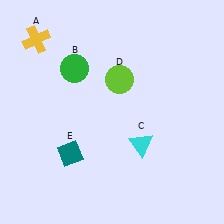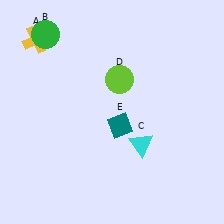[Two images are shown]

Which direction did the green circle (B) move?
The green circle (B) moved up.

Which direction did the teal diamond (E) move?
The teal diamond (E) moved right.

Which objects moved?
The objects that moved are: the green circle (B), the teal diamond (E).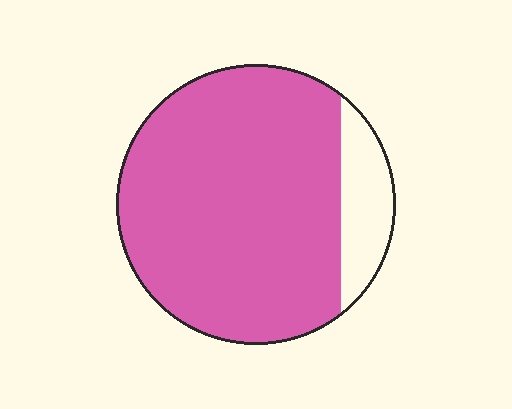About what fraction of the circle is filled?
About seven eighths (7/8).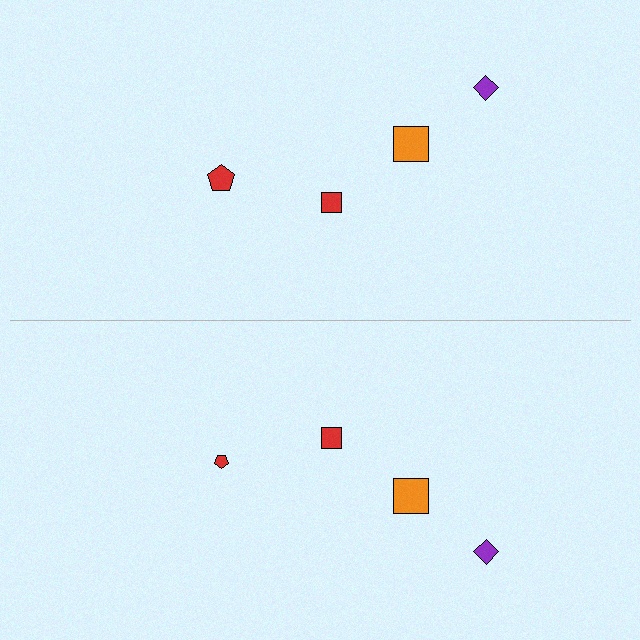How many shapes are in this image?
There are 8 shapes in this image.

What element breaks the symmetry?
The red pentagon on the bottom side has a different size than its mirror counterpart.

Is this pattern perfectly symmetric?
No, the pattern is not perfectly symmetric. The red pentagon on the bottom side has a different size than its mirror counterpart.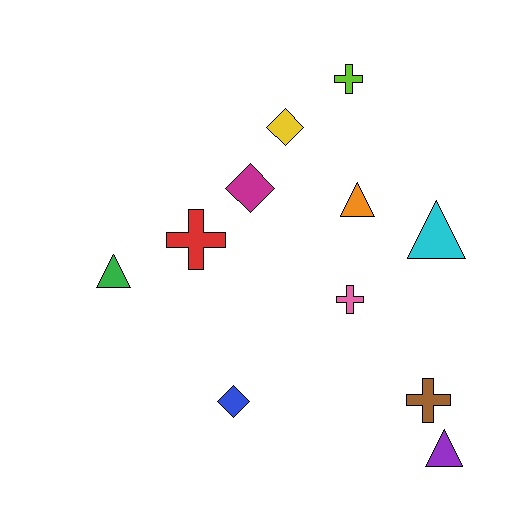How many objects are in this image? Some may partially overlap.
There are 11 objects.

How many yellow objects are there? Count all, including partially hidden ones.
There is 1 yellow object.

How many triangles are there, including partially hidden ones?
There are 4 triangles.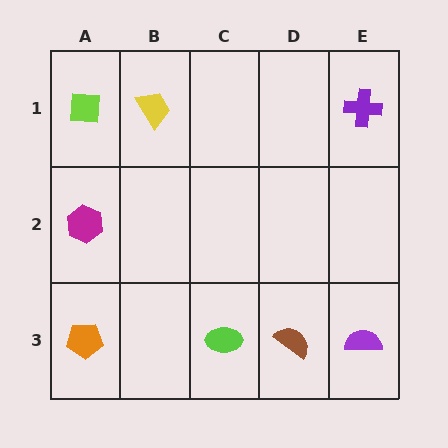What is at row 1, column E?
A purple cross.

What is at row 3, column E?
A purple semicircle.